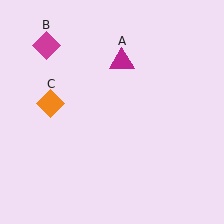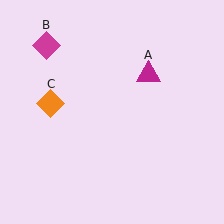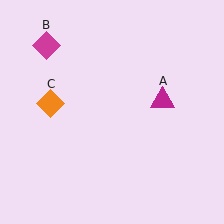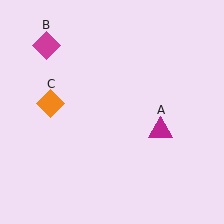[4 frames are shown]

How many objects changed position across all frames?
1 object changed position: magenta triangle (object A).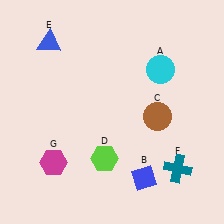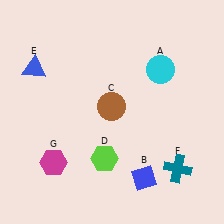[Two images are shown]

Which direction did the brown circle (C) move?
The brown circle (C) moved left.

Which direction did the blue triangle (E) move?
The blue triangle (E) moved down.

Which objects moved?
The objects that moved are: the brown circle (C), the blue triangle (E).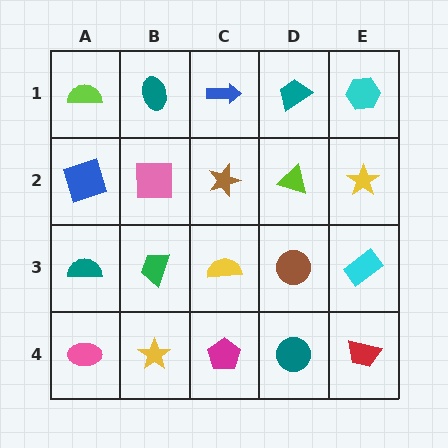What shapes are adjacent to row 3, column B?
A pink square (row 2, column B), a yellow star (row 4, column B), a teal semicircle (row 3, column A), a yellow semicircle (row 3, column C).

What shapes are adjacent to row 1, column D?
A lime triangle (row 2, column D), a blue arrow (row 1, column C), a cyan hexagon (row 1, column E).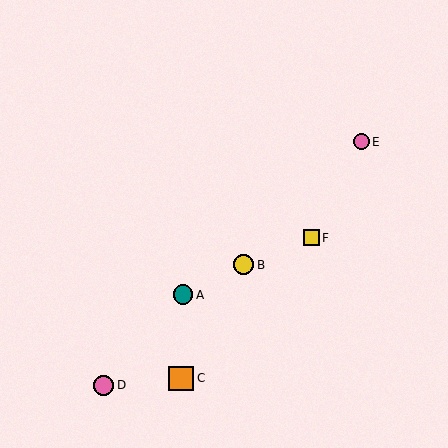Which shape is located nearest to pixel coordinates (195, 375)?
The orange square (labeled C) at (181, 378) is nearest to that location.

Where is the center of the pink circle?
The center of the pink circle is at (361, 142).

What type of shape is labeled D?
Shape D is a pink circle.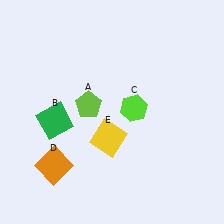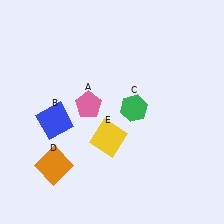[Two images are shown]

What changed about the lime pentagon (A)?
In Image 1, A is lime. In Image 2, it changed to pink.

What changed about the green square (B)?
In Image 1, B is green. In Image 2, it changed to blue.